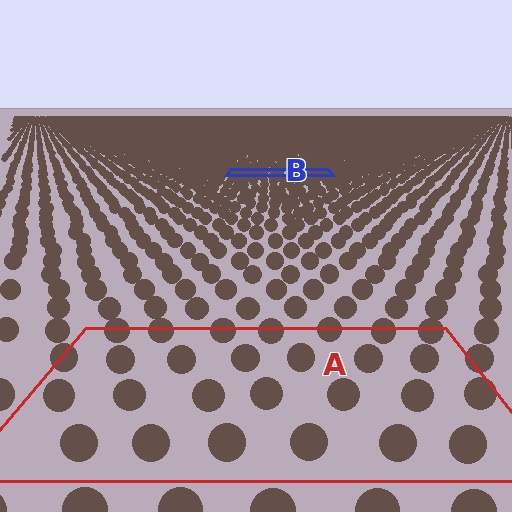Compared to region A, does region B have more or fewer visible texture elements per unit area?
Region B has more texture elements per unit area — they are packed more densely because it is farther away.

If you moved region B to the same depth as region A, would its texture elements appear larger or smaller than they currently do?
They would appear larger. At a closer depth, the same texture elements are projected at a bigger on-screen size.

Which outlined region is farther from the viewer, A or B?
Region B is farther from the viewer — the texture elements inside it appear smaller and more densely packed.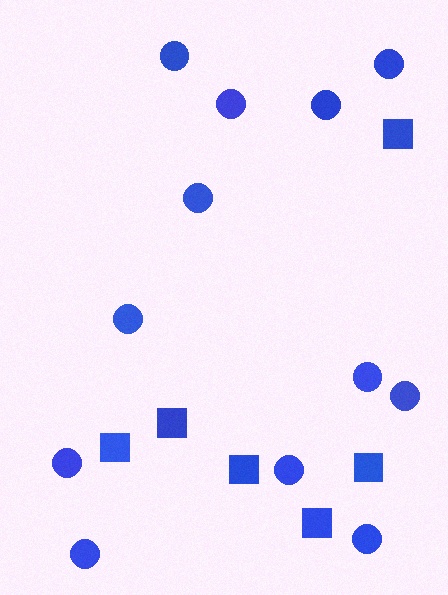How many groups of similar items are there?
There are 2 groups: one group of circles (12) and one group of squares (6).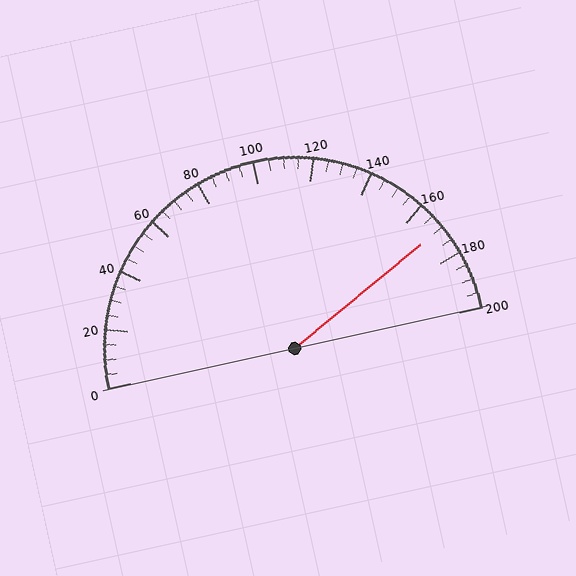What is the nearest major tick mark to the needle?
The nearest major tick mark is 160.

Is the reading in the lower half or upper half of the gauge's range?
The reading is in the upper half of the range (0 to 200).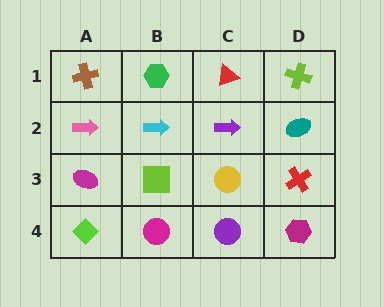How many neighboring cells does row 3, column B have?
4.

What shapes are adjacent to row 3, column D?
A teal ellipse (row 2, column D), a magenta hexagon (row 4, column D), a yellow circle (row 3, column C).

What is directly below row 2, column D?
A red cross.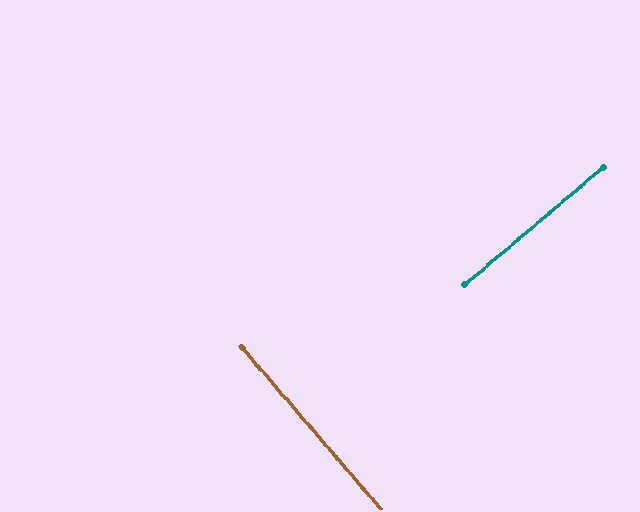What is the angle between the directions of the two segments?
Approximately 89 degrees.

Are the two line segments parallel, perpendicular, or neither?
Perpendicular — they meet at approximately 89°.